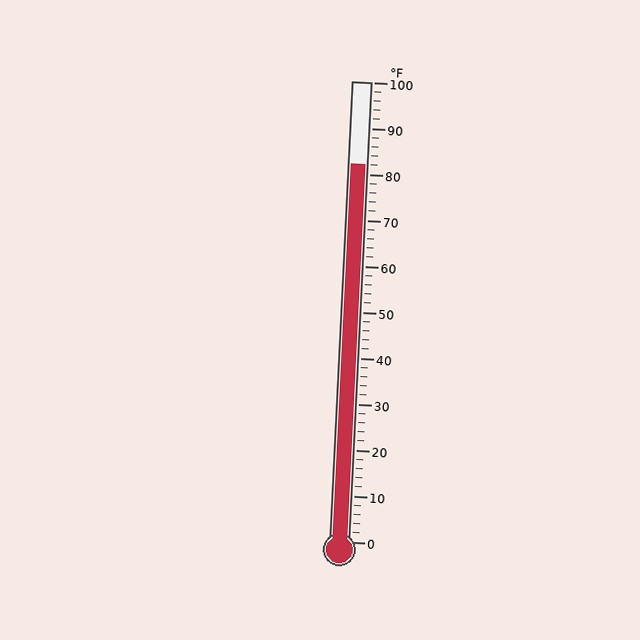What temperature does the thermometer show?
The thermometer shows approximately 82°F.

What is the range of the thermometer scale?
The thermometer scale ranges from 0°F to 100°F.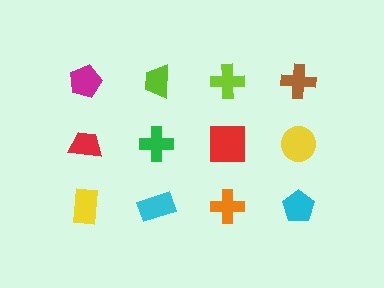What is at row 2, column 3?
A red square.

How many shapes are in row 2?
4 shapes.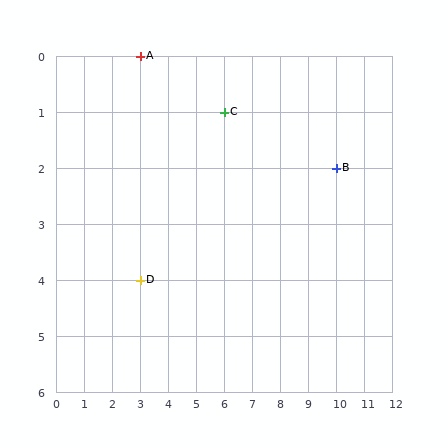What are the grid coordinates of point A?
Point A is at grid coordinates (3, 0).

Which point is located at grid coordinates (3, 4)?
Point D is at (3, 4).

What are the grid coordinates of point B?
Point B is at grid coordinates (10, 2).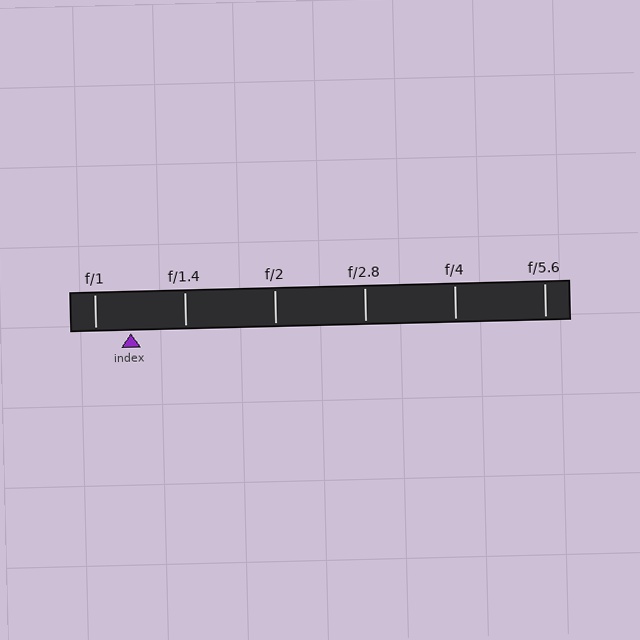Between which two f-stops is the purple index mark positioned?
The index mark is between f/1 and f/1.4.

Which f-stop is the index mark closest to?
The index mark is closest to f/1.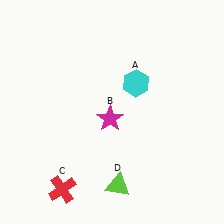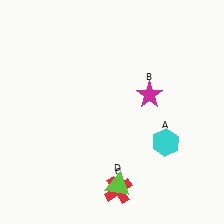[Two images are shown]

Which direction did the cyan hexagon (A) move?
The cyan hexagon (A) moved down.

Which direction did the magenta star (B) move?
The magenta star (B) moved right.